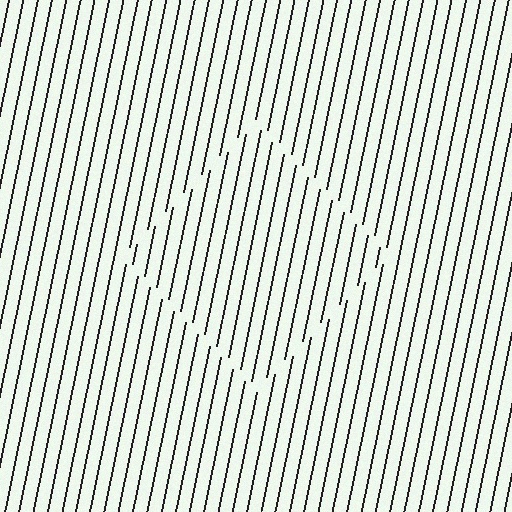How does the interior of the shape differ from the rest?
The interior of the shape contains the same grating, shifted by half a period — the contour is defined by the phase discontinuity where line-ends from the inner and outer gratings abut.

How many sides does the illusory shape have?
4 sides — the line-ends trace a square.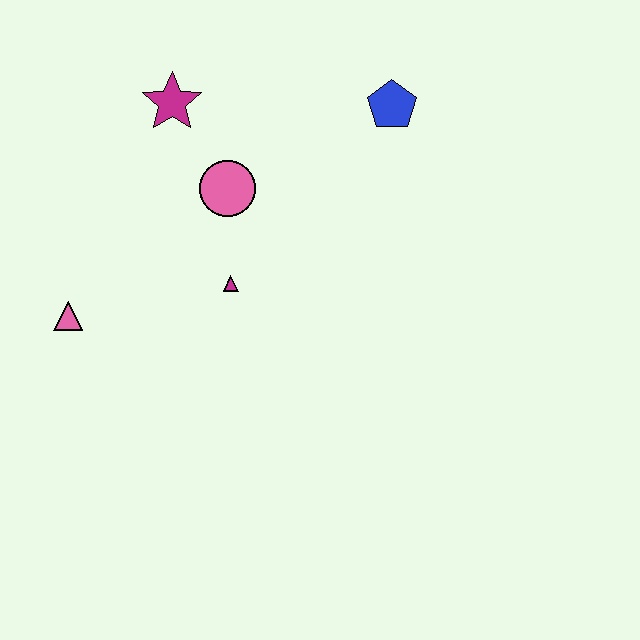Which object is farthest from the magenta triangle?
The blue pentagon is farthest from the magenta triangle.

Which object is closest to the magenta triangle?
The pink circle is closest to the magenta triangle.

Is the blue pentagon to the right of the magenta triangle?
Yes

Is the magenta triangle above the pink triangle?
Yes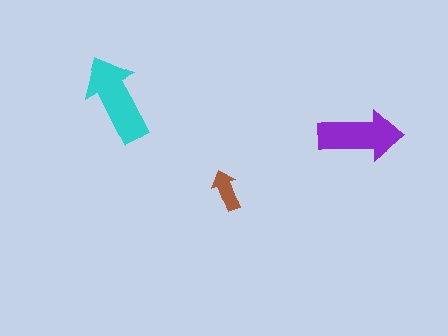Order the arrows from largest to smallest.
the cyan one, the purple one, the brown one.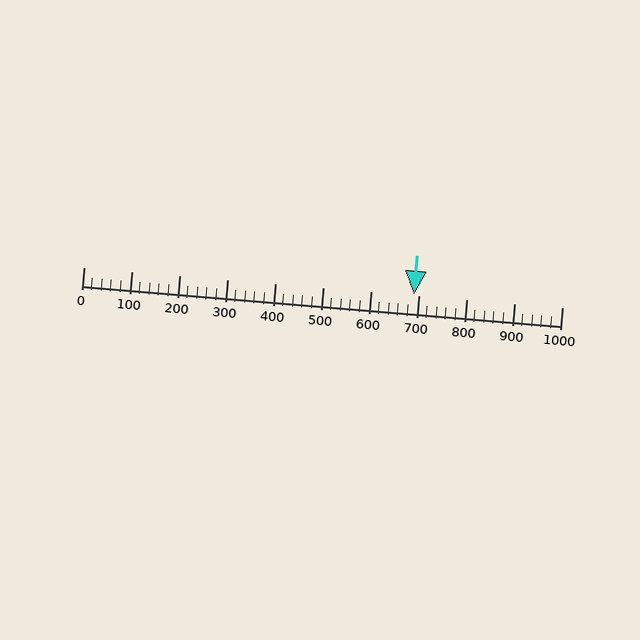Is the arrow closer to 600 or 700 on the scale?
The arrow is closer to 700.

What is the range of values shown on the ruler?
The ruler shows values from 0 to 1000.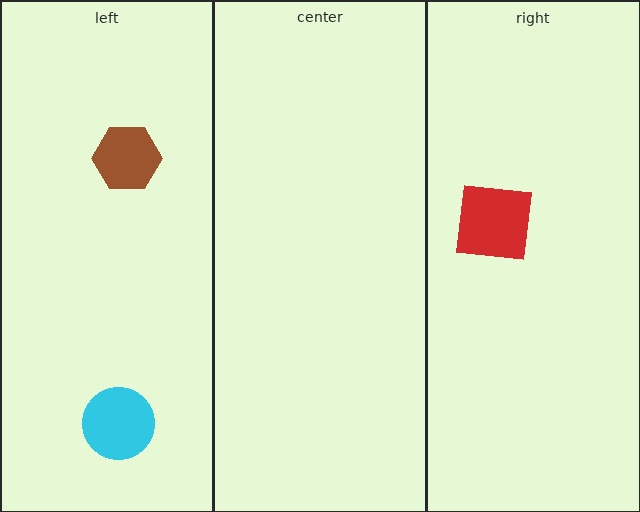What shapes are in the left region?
The cyan circle, the brown hexagon.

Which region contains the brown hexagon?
The left region.